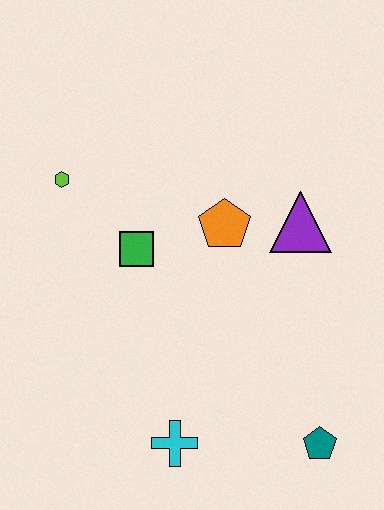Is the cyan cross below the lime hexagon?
Yes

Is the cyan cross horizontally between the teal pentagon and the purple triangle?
No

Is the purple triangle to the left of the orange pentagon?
No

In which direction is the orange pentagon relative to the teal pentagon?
The orange pentagon is above the teal pentagon.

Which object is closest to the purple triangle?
The orange pentagon is closest to the purple triangle.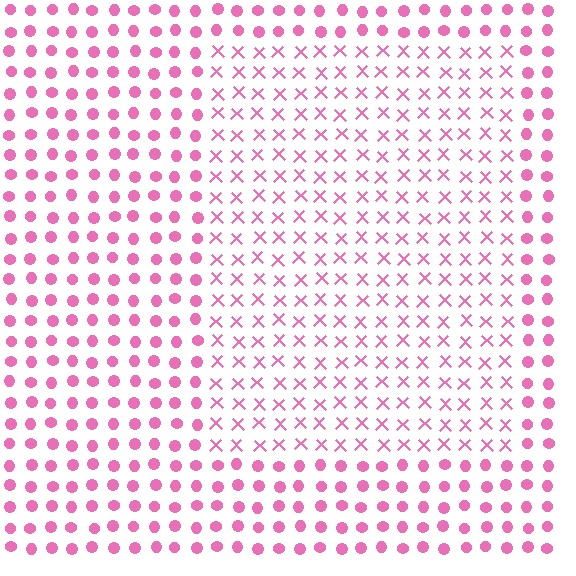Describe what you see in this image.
The image is filled with small pink elements arranged in a uniform grid. A rectangle-shaped region contains X marks, while the surrounding area contains circles. The boundary is defined purely by the change in element shape.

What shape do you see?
I see a rectangle.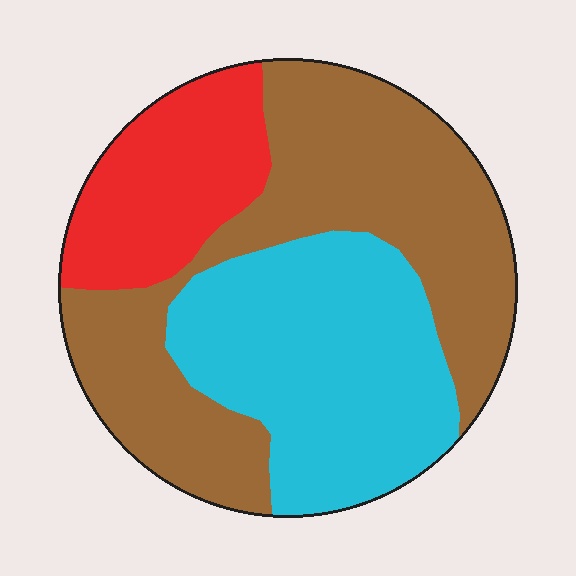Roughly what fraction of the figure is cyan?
Cyan takes up between a quarter and a half of the figure.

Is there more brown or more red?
Brown.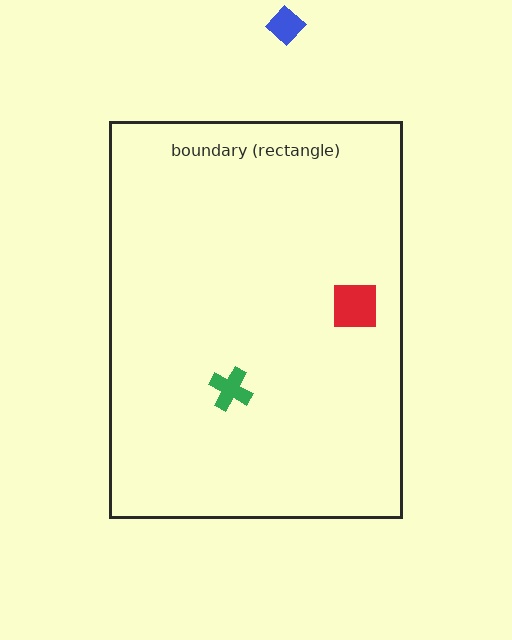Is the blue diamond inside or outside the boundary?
Outside.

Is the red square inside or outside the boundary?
Inside.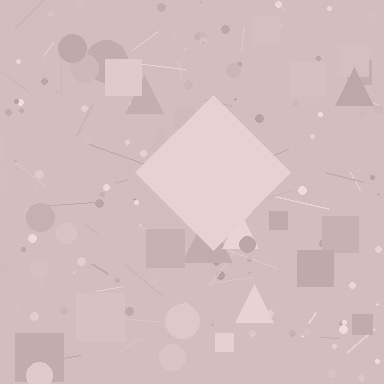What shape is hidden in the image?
A diamond is hidden in the image.